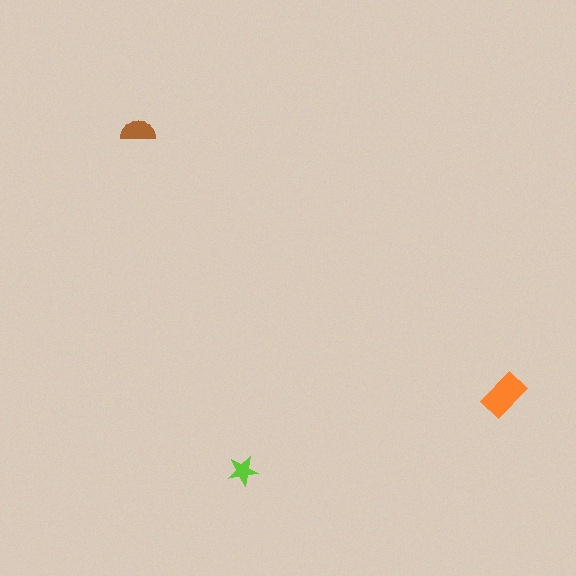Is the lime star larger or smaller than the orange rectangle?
Smaller.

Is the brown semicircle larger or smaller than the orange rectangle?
Smaller.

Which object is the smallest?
The lime star.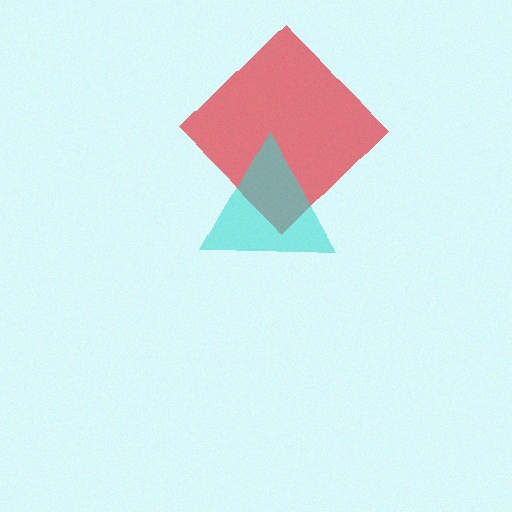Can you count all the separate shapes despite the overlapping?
Yes, there are 2 separate shapes.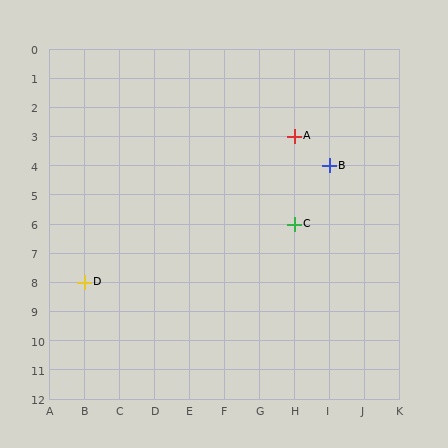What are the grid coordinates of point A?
Point A is at grid coordinates (H, 3).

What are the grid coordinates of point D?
Point D is at grid coordinates (B, 8).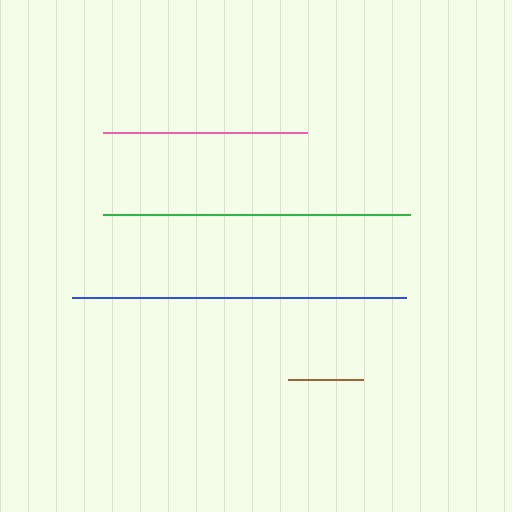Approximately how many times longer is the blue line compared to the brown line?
The blue line is approximately 4.5 times the length of the brown line.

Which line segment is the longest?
The blue line is the longest at approximately 334 pixels.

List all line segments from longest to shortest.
From longest to shortest: blue, green, pink, brown.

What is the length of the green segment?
The green segment is approximately 307 pixels long.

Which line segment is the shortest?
The brown line is the shortest at approximately 75 pixels.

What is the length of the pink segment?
The pink segment is approximately 204 pixels long.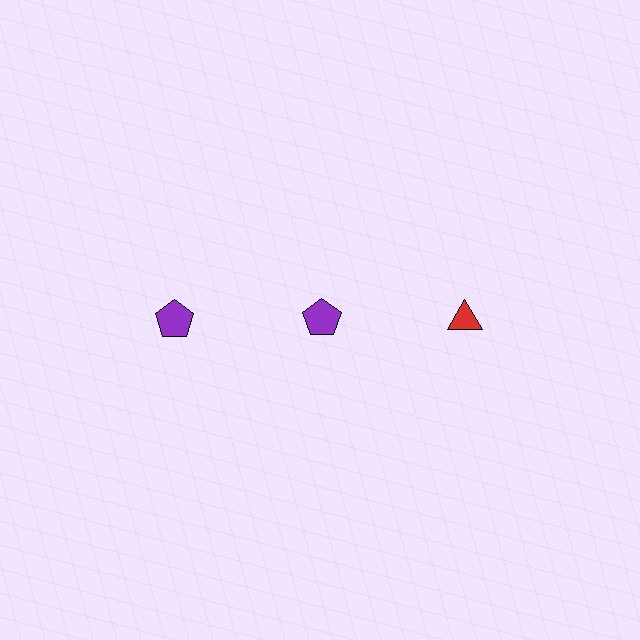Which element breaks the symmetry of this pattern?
The red triangle in the top row, center column breaks the symmetry. All other shapes are purple pentagons.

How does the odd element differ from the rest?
It differs in both color (red instead of purple) and shape (triangle instead of pentagon).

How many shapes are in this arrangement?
There are 3 shapes arranged in a grid pattern.